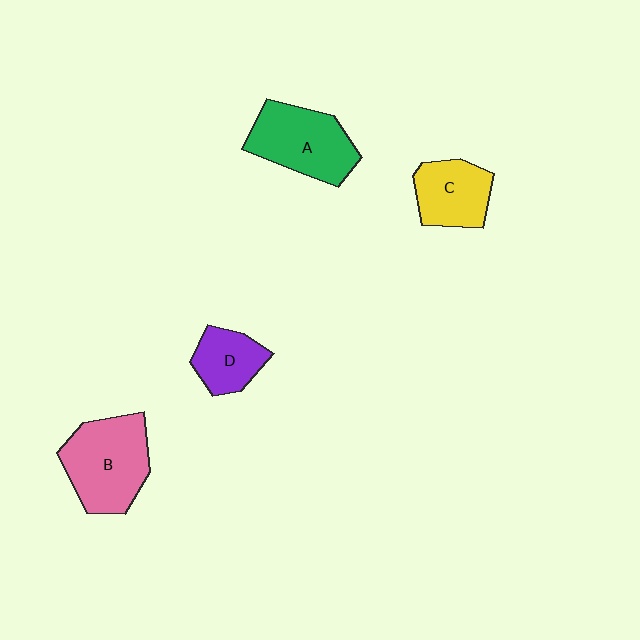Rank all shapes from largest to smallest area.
From largest to smallest: B (pink), A (green), C (yellow), D (purple).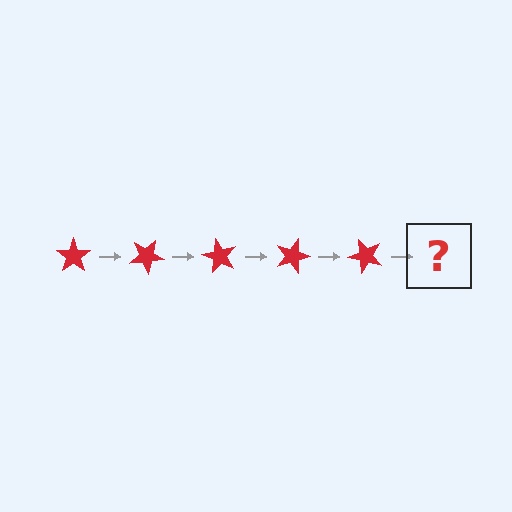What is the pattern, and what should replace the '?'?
The pattern is that the star rotates 30 degrees each step. The '?' should be a red star rotated 150 degrees.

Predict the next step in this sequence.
The next step is a red star rotated 150 degrees.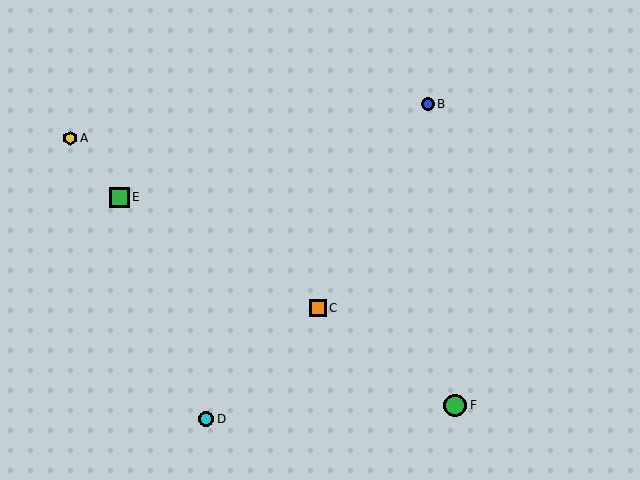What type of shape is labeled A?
Shape A is a yellow hexagon.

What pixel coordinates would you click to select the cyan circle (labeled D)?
Click at (206, 419) to select the cyan circle D.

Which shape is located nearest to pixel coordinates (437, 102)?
The blue circle (labeled B) at (428, 104) is nearest to that location.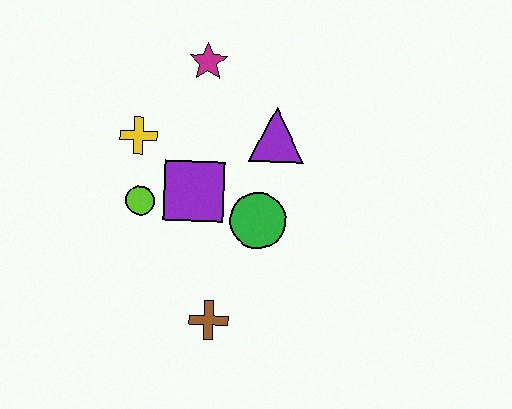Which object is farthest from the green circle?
The magenta star is farthest from the green circle.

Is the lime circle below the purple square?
Yes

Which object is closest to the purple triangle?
The green circle is closest to the purple triangle.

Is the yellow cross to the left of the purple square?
Yes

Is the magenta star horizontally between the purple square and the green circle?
Yes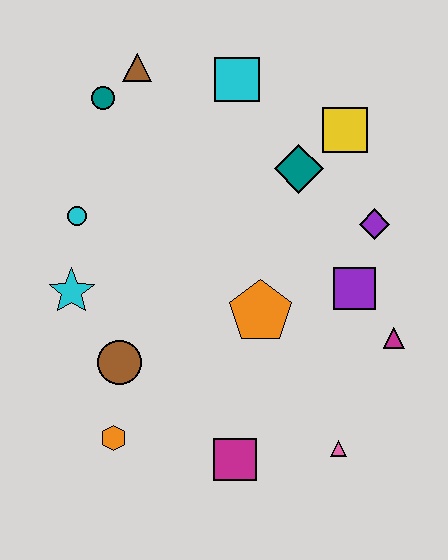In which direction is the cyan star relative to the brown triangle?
The cyan star is below the brown triangle.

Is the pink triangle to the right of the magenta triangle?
No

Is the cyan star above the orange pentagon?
Yes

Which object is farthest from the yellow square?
The orange hexagon is farthest from the yellow square.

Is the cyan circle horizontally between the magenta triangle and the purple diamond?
No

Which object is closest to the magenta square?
The pink triangle is closest to the magenta square.